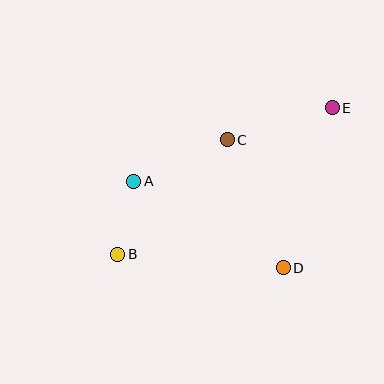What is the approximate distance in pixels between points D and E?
The distance between D and E is approximately 167 pixels.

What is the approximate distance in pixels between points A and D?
The distance between A and D is approximately 173 pixels.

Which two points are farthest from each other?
Points B and E are farthest from each other.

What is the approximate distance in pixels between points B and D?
The distance between B and D is approximately 166 pixels.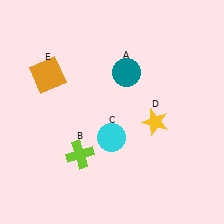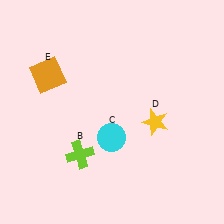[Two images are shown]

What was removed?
The teal circle (A) was removed in Image 2.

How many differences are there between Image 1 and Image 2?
There is 1 difference between the two images.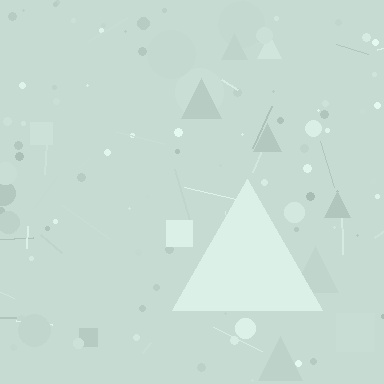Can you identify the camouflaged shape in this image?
The camouflaged shape is a triangle.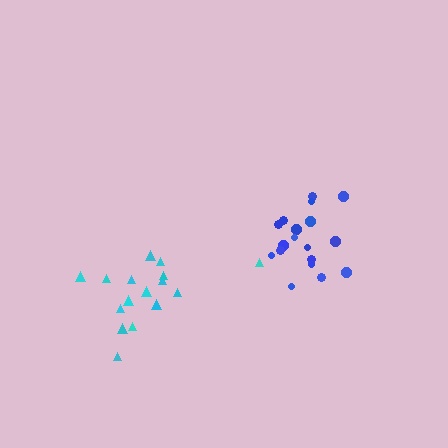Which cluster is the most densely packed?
Blue.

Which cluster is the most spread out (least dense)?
Cyan.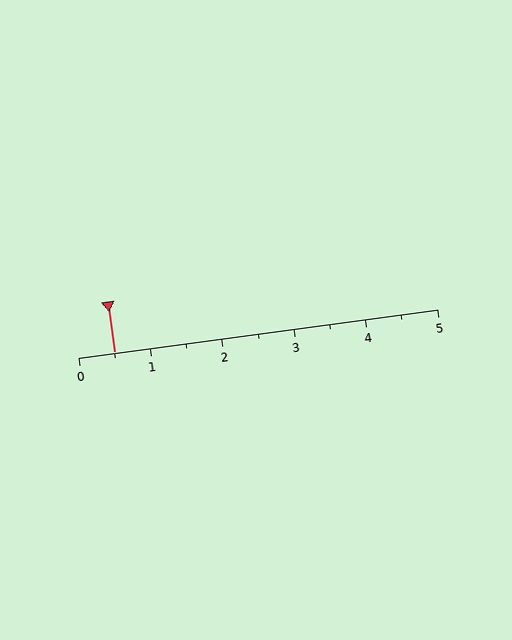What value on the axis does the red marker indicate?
The marker indicates approximately 0.5.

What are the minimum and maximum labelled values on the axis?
The axis runs from 0 to 5.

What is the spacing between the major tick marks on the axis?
The major ticks are spaced 1 apart.